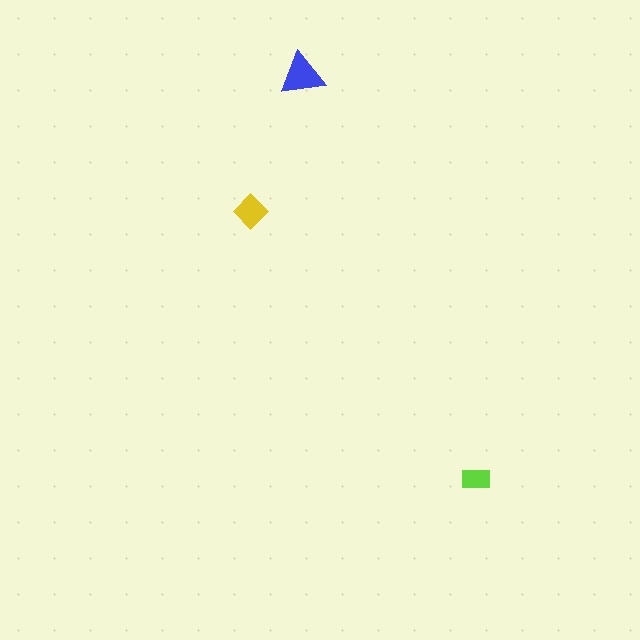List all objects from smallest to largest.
The lime rectangle, the yellow diamond, the blue triangle.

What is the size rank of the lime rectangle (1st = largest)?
3rd.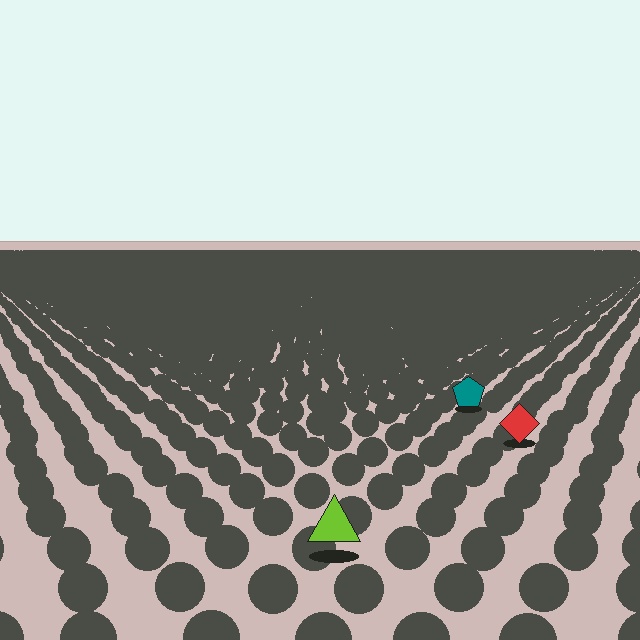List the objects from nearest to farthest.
From nearest to farthest: the lime triangle, the red diamond, the teal pentagon.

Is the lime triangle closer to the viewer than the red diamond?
Yes. The lime triangle is closer — you can tell from the texture gradient: the ground texture is coarser near it.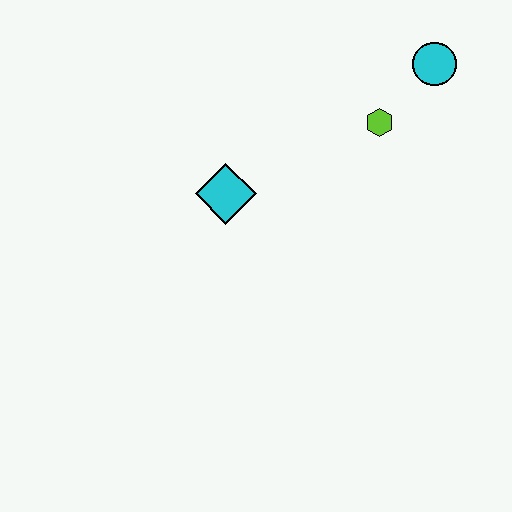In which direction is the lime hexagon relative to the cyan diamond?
The lime hexagon is to the right of the cyan diamond.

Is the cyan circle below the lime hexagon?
No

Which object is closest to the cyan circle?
The lime hexagon is closest to the cyan circle.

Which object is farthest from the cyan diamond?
The cyan circle is farthest from the cyan diamond.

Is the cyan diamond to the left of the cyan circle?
Yes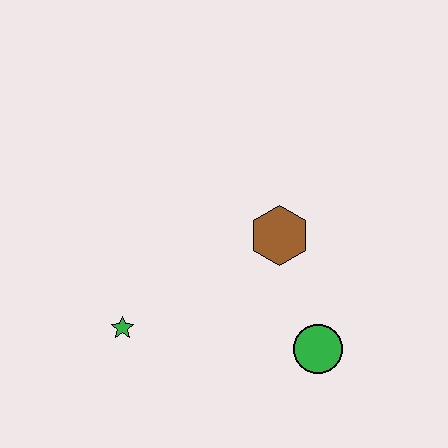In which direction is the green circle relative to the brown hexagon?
The green circle is below the brown hexagon.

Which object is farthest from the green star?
The green circle is farthest from the green star.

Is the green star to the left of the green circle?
Yes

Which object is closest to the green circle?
The brown hexagon is closest to the green circle.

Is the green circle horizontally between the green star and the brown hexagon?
No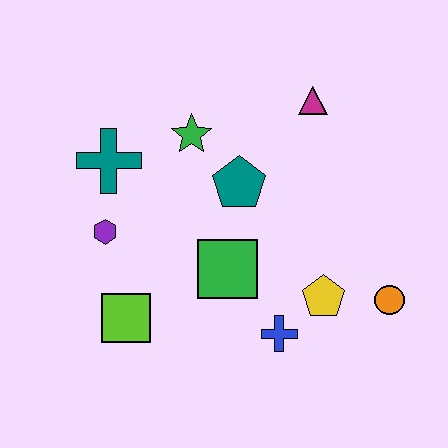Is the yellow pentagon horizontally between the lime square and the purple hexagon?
No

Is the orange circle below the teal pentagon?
Yes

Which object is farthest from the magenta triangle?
The lime square is farthest from the magenta triangle.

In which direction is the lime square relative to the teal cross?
The lime square is below the teal cross.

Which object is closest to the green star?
The teal pentagon is closest to the green star.